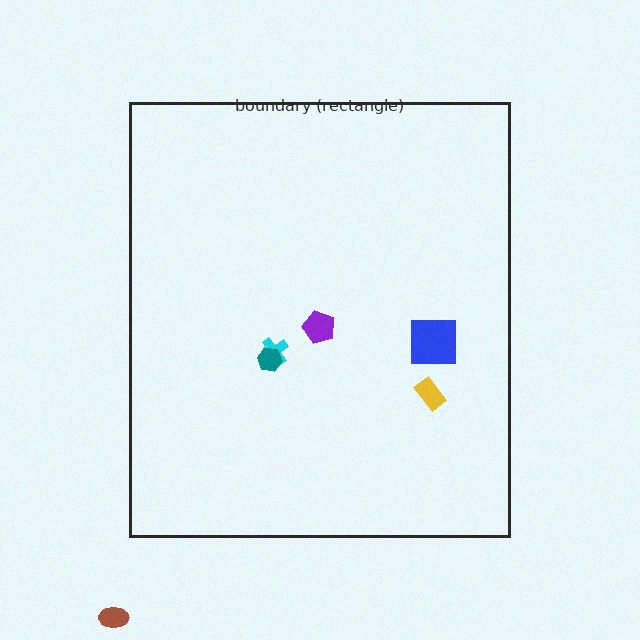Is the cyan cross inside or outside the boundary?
Inside.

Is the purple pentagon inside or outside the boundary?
Inside.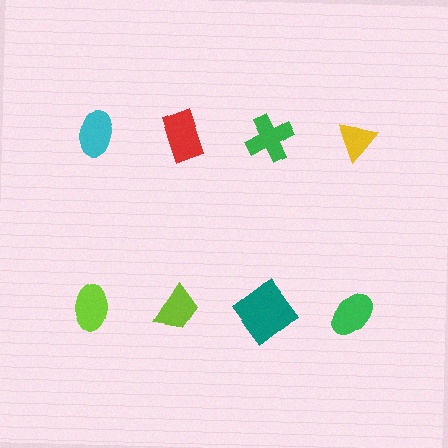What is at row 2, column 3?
A teal diamond.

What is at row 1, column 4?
A yellow triangle.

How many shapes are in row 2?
4 shapes.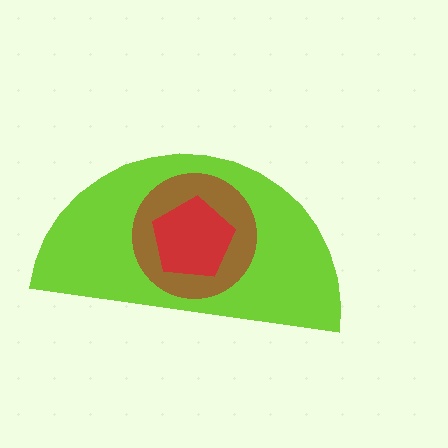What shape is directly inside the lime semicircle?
The brown circle.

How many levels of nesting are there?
3.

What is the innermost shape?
The red pentagon.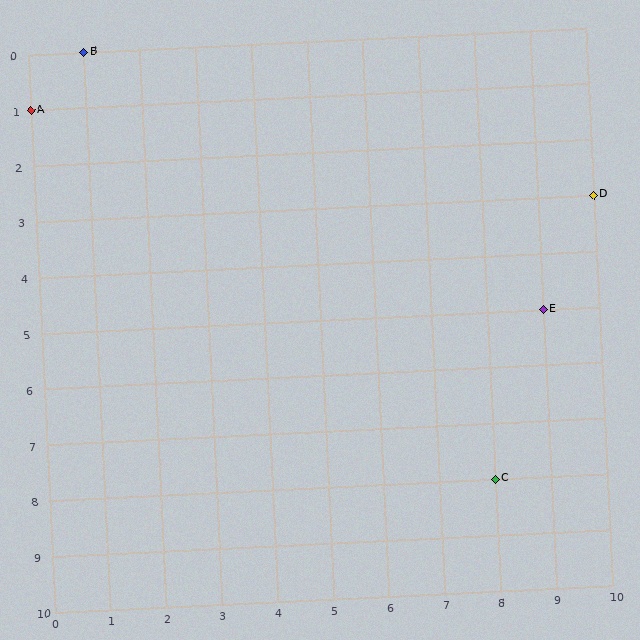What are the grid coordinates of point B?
Point B is at grid coordinates (1, 0).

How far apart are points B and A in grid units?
Points B and A are 1 column and 1 row apart (about 1.4 grid units diagonally).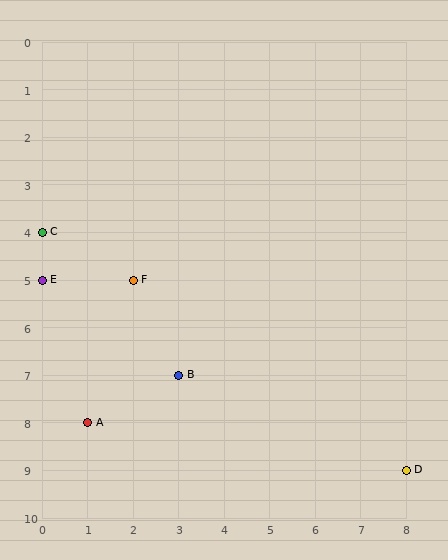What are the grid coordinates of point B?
Point B is at grid coordinates (3, 7).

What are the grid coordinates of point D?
Point D is at grid coordinates (8, 9).